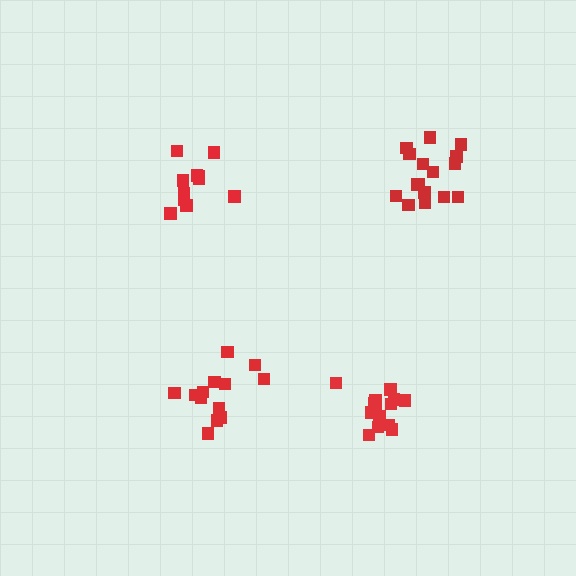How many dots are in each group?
Group 1: 14 dots, Group 2: 13 dots, Group 3: 11 dots, Group 4: 16 dots (54 total).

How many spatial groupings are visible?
There are 4 spatial groupings.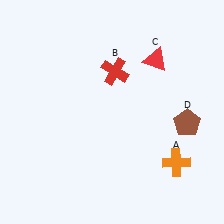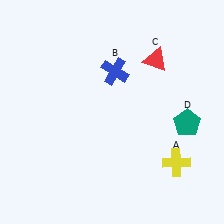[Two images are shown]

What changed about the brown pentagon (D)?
In Image 1, D is brown. In Image 2, it changed to teal.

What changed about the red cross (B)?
In Image 1, B is red. In Image 2, it changed to blue.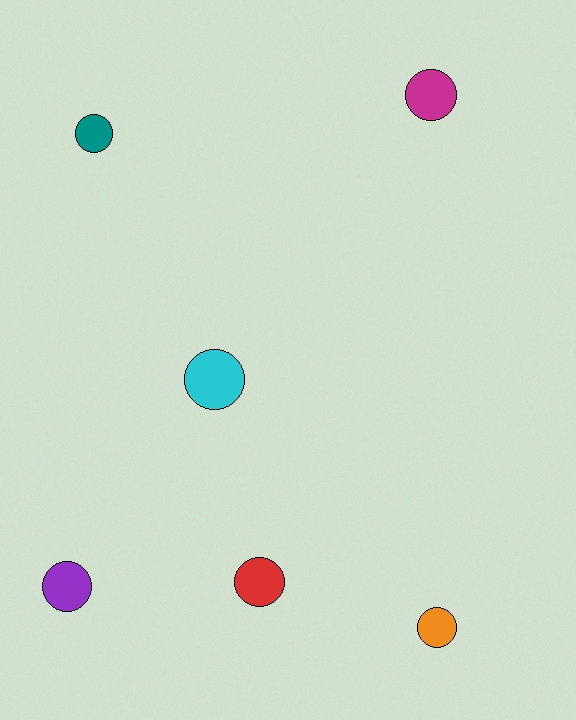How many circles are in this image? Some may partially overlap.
There are 6 circles.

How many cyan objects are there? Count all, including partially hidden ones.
There is 1 cyan object.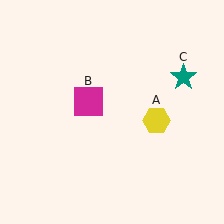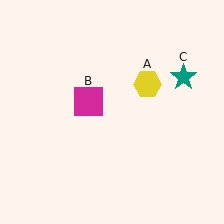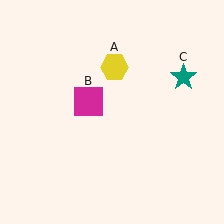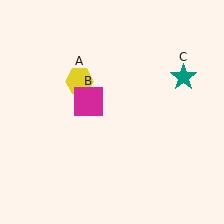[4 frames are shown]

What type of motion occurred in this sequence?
The yellow hexagon (object A) rotated counterclockwise around the center of the scene.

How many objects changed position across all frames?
1 object changed position: yellow hexagon (object A).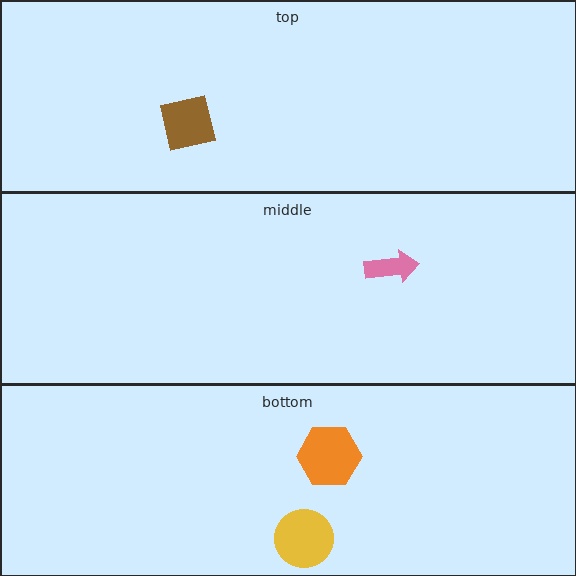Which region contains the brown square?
The top region.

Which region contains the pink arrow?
The middle region.